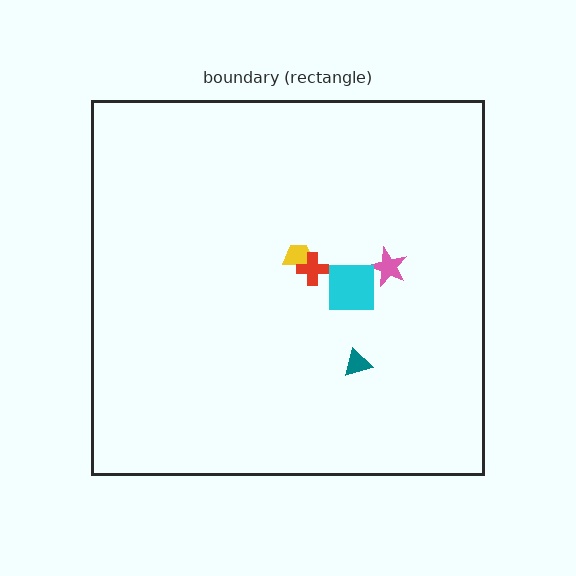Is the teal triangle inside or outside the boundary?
Inside.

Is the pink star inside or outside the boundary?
Inside.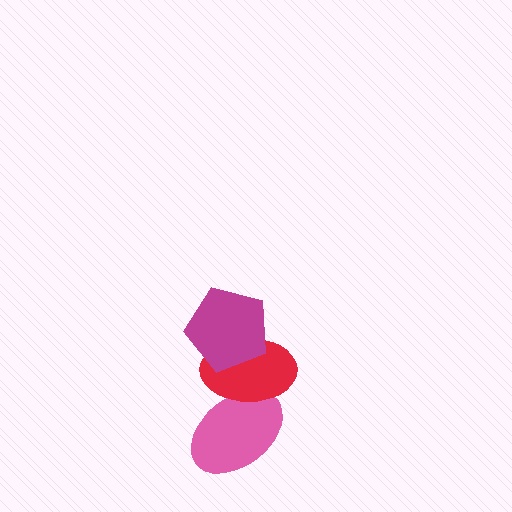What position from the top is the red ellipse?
The red ellipse is 2nd from the top.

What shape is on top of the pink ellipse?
The red ellipse is on top of the pink ellipse.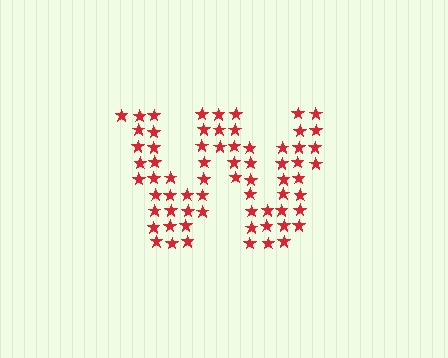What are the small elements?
The small elements are stars.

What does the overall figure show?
The overall figure shows the letter W.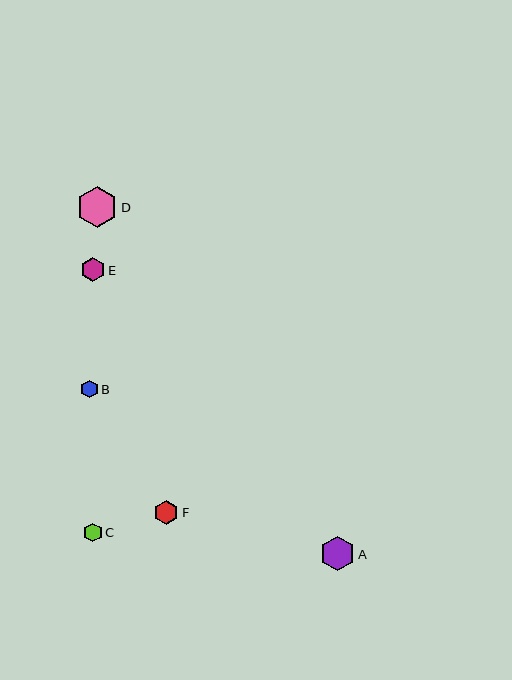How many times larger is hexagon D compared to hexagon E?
Hexagon D is approximately 1.7 times the size of hexagon E.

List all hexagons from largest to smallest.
From largest to smallest: D, A, F, E, C, B.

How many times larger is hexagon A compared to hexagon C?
Hexagon A is approximately 1.8 times the size of hexagon C.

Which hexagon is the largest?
Hexagon D is the largest with a size of approximately 40 pixels.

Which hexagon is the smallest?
Hexagon B is the smallest with a size of approximately 18 pixels.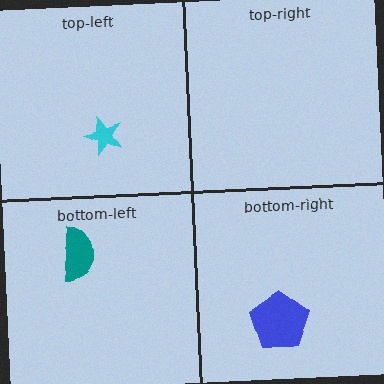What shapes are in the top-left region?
The cyan star.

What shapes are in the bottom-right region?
The blue pentagon.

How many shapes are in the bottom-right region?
1.